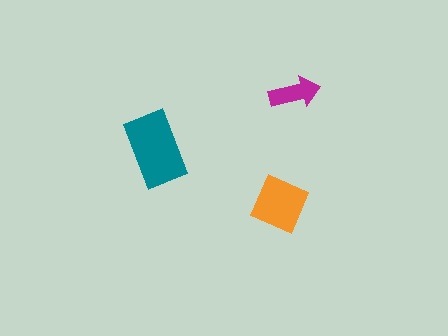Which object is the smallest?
The magenta arrow.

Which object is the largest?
The teal rectangle.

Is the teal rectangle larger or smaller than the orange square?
Larger.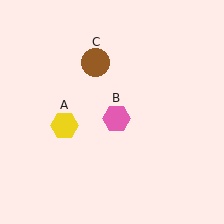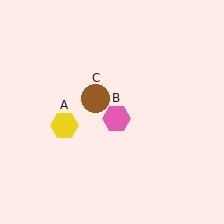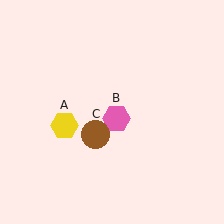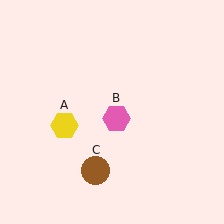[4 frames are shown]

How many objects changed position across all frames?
1 object changed position: brown circle (object C).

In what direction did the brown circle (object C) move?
The brown circle (object C) moved down.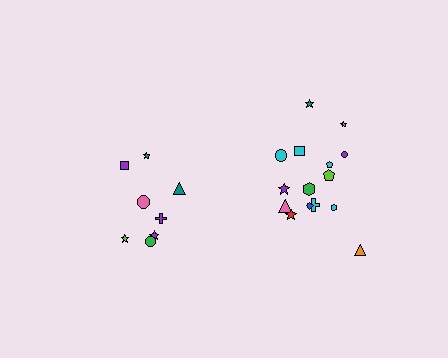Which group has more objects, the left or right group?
The right group.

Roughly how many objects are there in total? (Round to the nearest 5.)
Roughly 25 objects in total.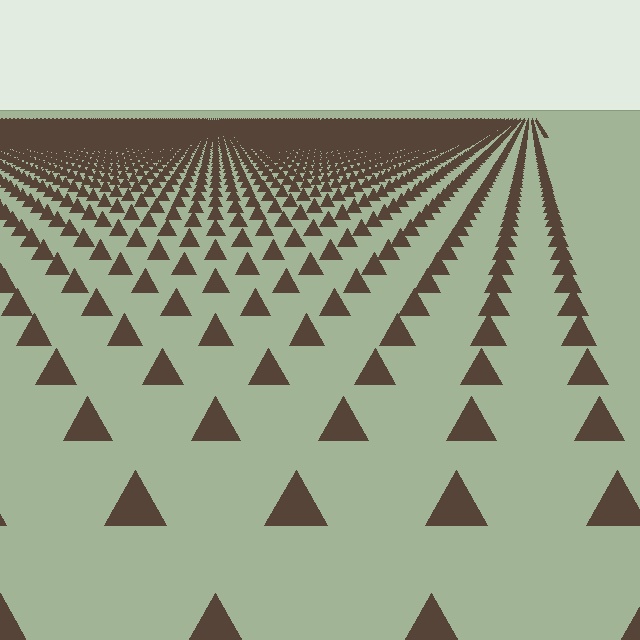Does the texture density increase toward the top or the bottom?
Density increases toward the top.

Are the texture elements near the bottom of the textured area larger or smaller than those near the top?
Larger. Near the bottom, elements are closer to the viewer and appear at a bigger on-screen size.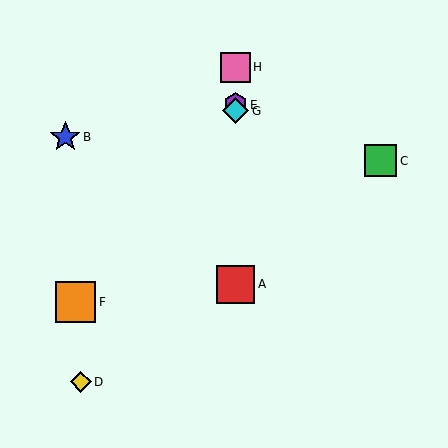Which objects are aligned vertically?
Objects A, E, G, H are aligned vertically.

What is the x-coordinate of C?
Object C is at x≈380.